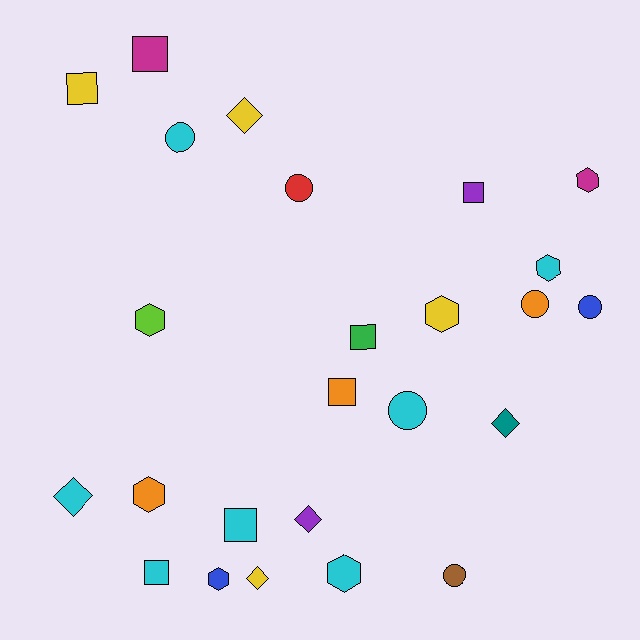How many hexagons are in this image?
There are 7 hexagons.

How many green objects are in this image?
There is 1 green object.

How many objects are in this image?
There are 25 objects.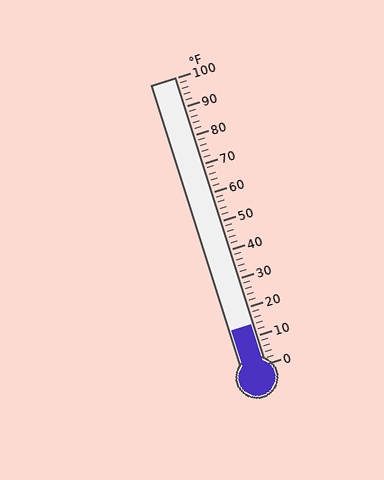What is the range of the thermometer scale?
The thermometer scale ranges from 0°F to 100°F.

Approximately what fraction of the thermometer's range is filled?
The thermometer is filled to approximately 15% of its range.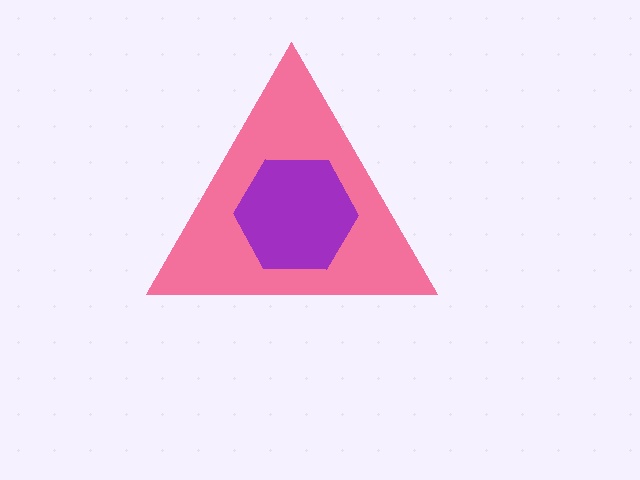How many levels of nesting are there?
2.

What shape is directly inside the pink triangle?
The purple hexagon.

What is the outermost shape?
The pink triangle.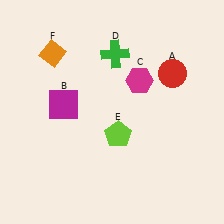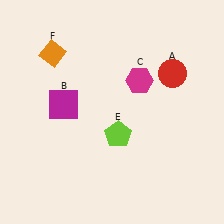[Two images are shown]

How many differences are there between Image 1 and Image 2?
There is 1 difference between the two images.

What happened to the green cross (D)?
The green cross (D) was removed in Image 2. It was in the top-right area of Image 1.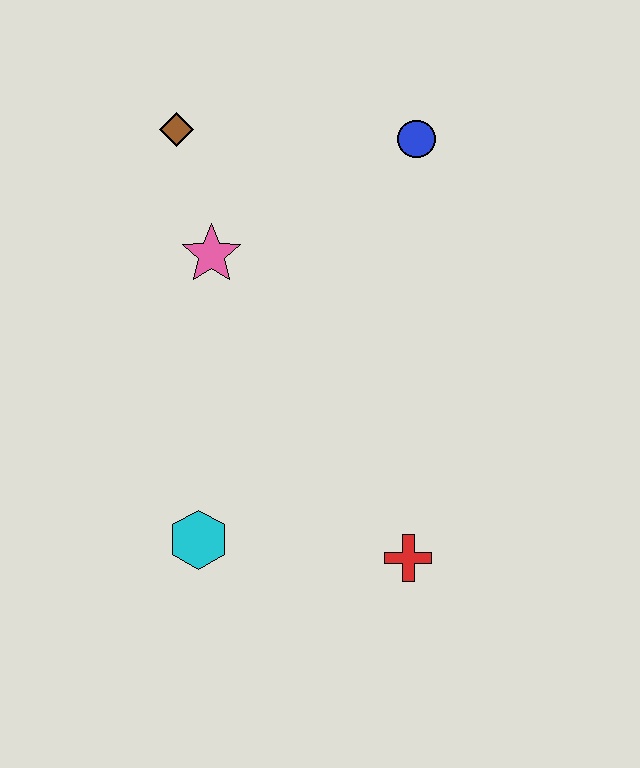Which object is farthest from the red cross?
The brown diamond is farthest from the red cross.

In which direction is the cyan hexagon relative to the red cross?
The cyan hexagon is to the left of the red cross.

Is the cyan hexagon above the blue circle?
No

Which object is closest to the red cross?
The cyan hexagon is closest to the red cross.